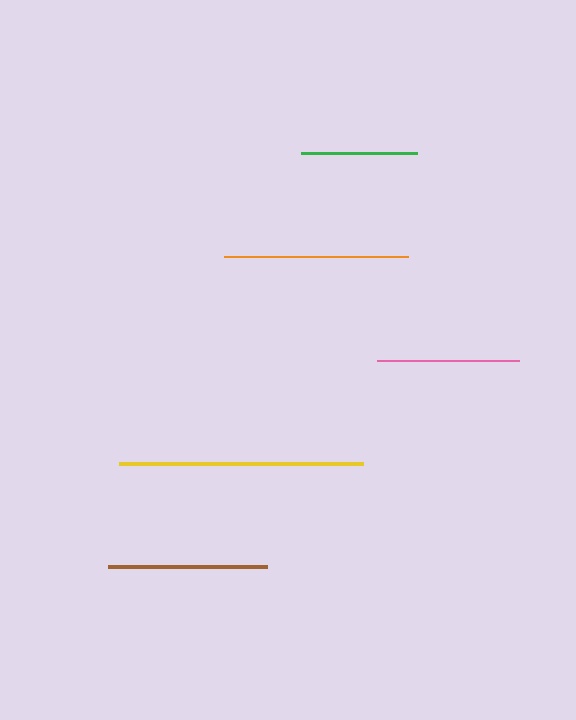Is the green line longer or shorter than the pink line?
The pink line is longer than the green line.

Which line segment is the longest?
The yellow line is the longest at approximately 244 pixels.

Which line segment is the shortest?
The green line is the shortest at approximately 117 pixels.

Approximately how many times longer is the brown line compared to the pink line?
The brown line is approximately 1.1 times the length of the pink line.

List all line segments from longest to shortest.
From longest to shortest: yellow, orange, brown, pink, green.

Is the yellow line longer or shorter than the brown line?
The yellow line is longer than the brown line.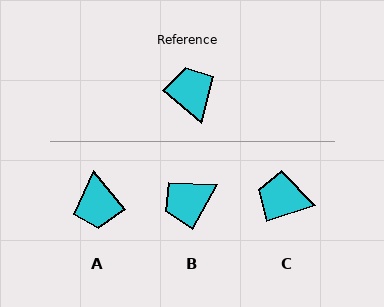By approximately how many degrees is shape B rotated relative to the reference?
Approximately 101 degrees counter-clockwise.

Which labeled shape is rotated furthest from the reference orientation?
A, about 169 degrees away.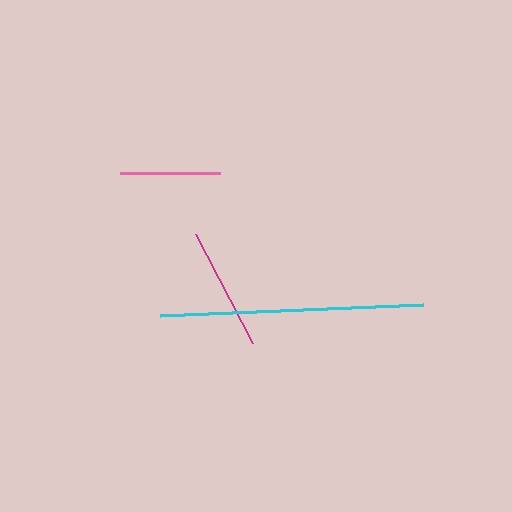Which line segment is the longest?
The cyan line is the longest at approximately 263 pixels.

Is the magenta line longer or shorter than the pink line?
The magenta line is longer than the pink line.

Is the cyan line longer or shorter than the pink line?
The cyan line is longer than the pink line.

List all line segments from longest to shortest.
From longest to shortest: cyan, magenta, pink.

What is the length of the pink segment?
The pink segment is approximately 100 pixels long.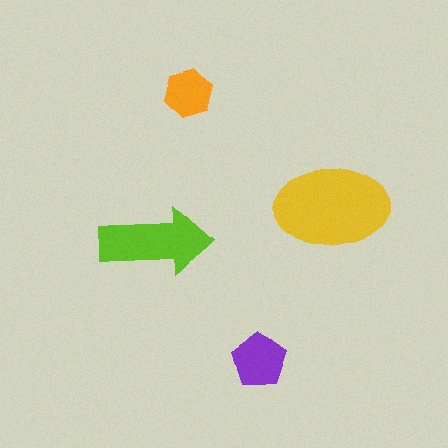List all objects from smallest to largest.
The orange hexagon, the purple pentagon, the lime arrow, the yellow ellipse.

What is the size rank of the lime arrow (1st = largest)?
2nd.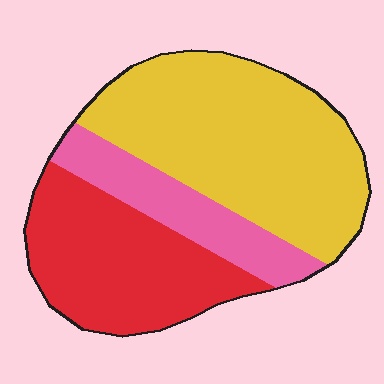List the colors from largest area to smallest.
From largest to smallest: yellow, red, pink.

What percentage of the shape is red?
Red takes up about one third (1/3) of the shape.